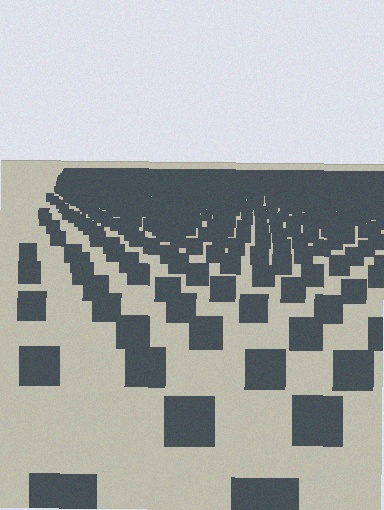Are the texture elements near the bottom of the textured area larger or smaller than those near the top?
Larger. Near the bottom, elements are closer to the viewer and appear at a bigger on-screen size.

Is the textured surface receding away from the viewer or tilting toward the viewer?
The surface is receding away from the viewer. Texture elements get smaller and denser toward the top.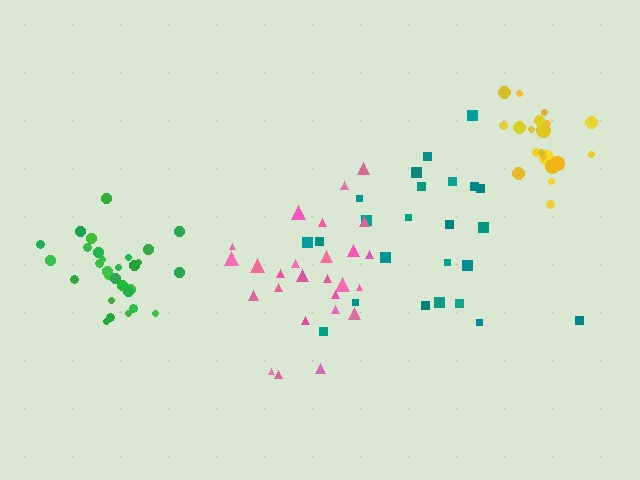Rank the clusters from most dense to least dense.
yellow, green, pink, teal.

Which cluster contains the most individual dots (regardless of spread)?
Green (29).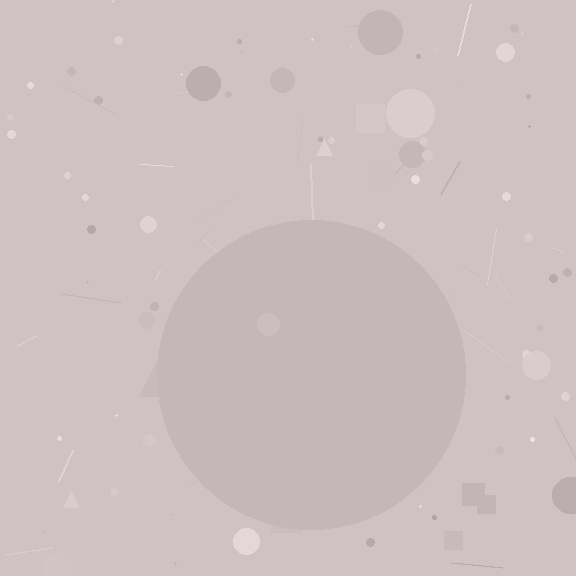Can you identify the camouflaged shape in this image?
The camouflaged shape is a circle.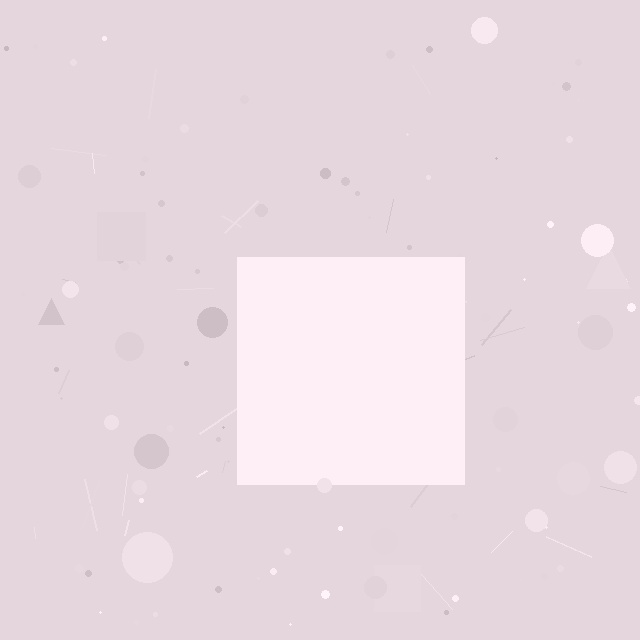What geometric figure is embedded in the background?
A square is embedded in the background.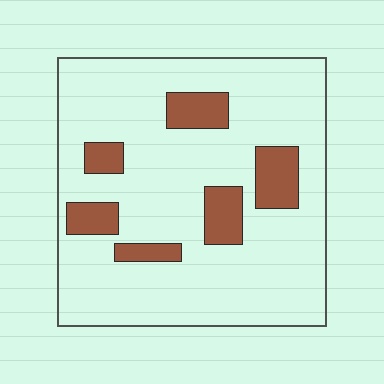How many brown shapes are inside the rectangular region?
6.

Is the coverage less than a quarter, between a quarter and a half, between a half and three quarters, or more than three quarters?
Less than a quarter.